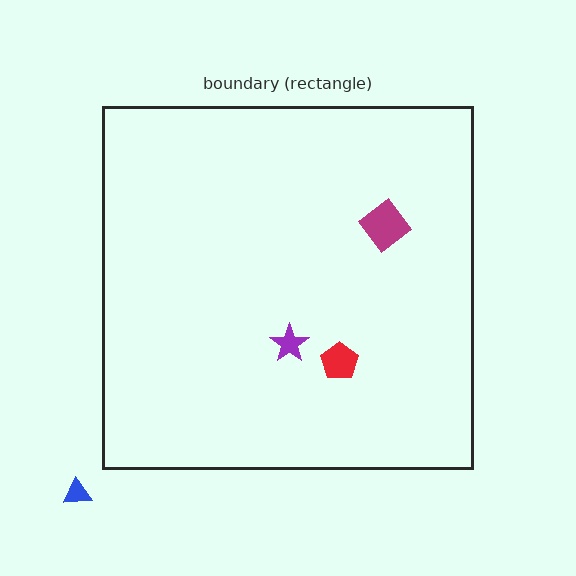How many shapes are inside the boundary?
3 inside, 1 outside.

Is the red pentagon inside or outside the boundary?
Inside.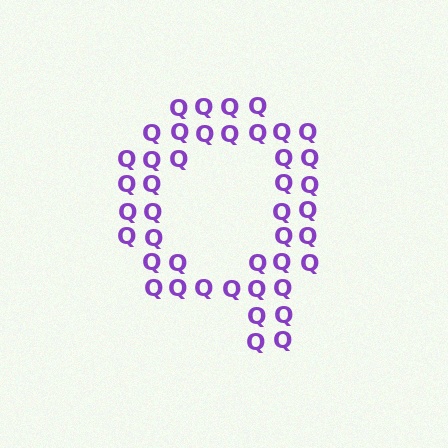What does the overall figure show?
The overall figure shows the letter Q.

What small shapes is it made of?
It is made of small letter Q's.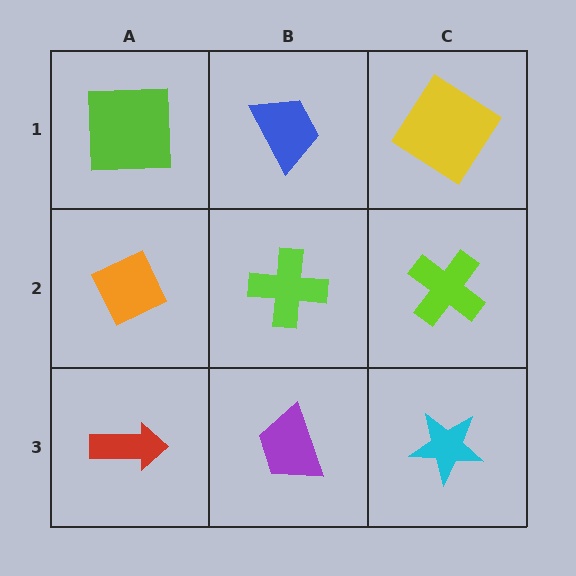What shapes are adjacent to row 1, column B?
A lime cross (row 2, column B), a lime square (row 1, column A), a yellow diamond (row 1, column C).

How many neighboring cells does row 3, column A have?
2.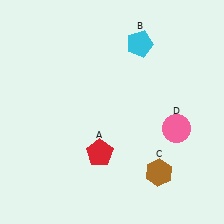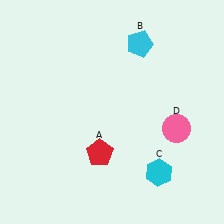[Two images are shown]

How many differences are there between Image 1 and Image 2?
There is 1 difference between the two images.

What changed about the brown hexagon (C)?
In Image 1, C is brown. In Image 2, it changed to cyan.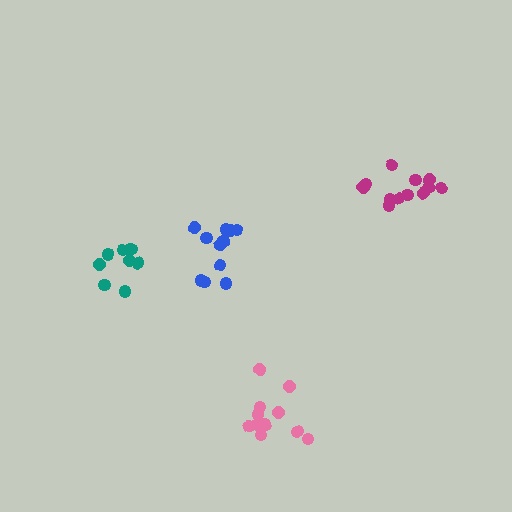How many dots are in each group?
Group 1: 12 dots, Group 2: 11 dots, Group 3: 11 dots, Group 4: 8 dots (42 total).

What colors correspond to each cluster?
The clusters are colored: magenta, pink, blue, teal.